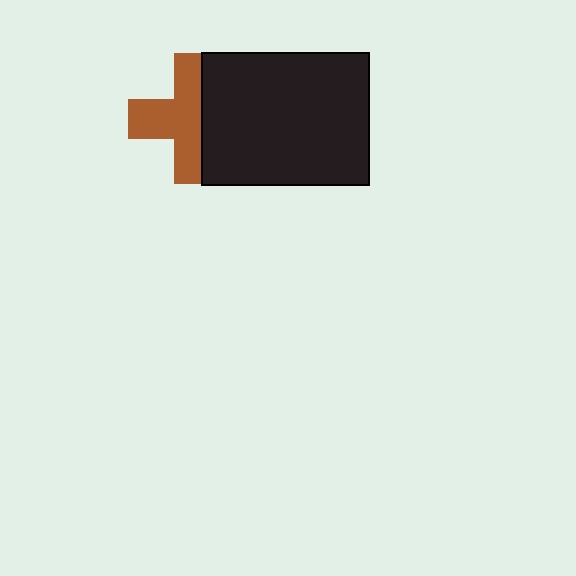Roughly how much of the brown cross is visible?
About half of it is visible (roughly 62%).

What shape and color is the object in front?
The object in front is a black rectangle.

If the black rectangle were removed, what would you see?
You would see the complete brown cross.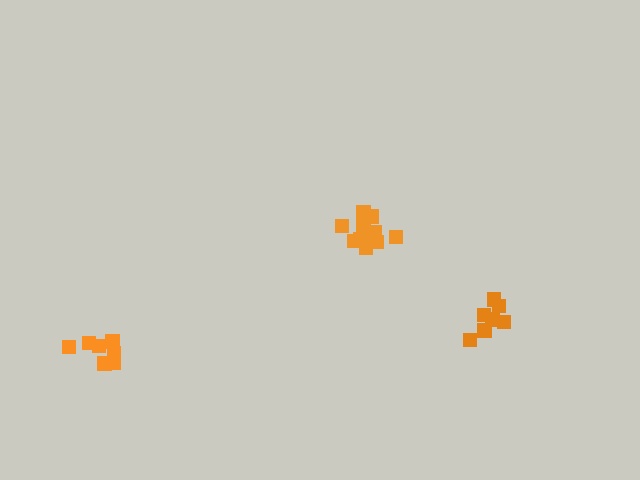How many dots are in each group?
Group 1: 12 dots, Group 2: 7 dots, Group 3: 7 dots (26 total).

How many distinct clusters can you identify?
There are 3 distinct clusters.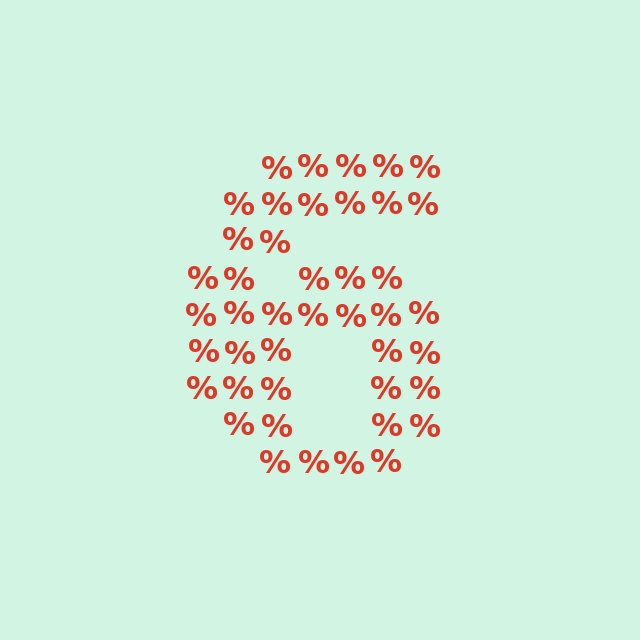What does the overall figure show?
The overall figure shows the digit 6.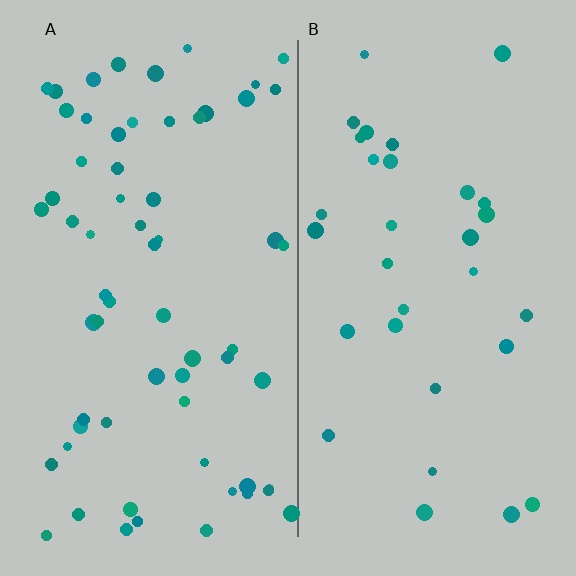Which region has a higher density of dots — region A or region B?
A (the left).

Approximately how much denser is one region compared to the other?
Approximately 1.9× — region A over region B.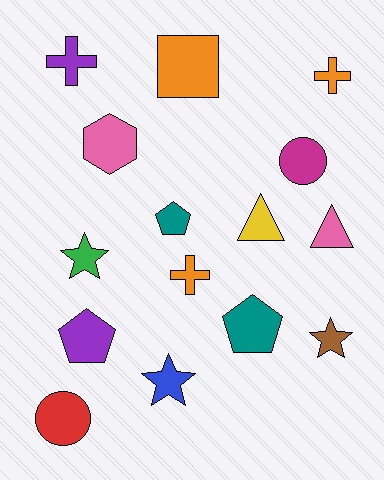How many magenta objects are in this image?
There is 1 magenta object.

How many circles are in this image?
There are 2 circles.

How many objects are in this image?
There are 15 objects.